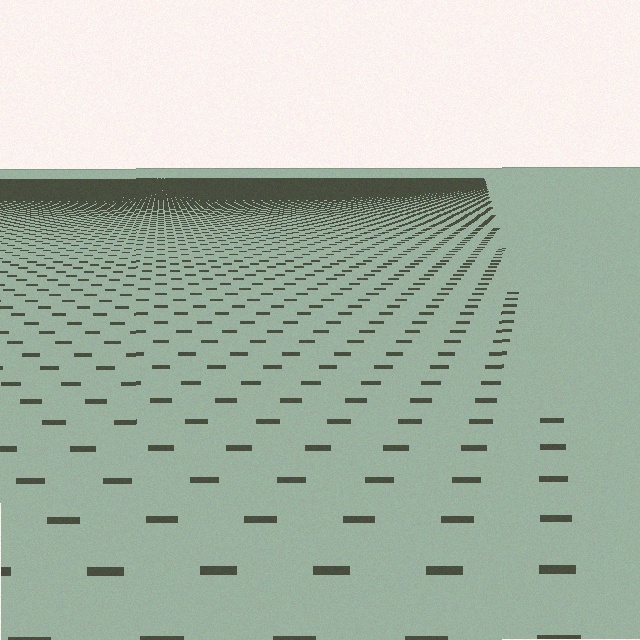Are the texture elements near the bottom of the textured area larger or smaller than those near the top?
Larger. Near the bottom, elements are closer to the viewer and appear at a bigger on-screen size.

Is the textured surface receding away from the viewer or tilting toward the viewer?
The surface is receding away from the viewer. Texture elements get smaller and denser toward the top.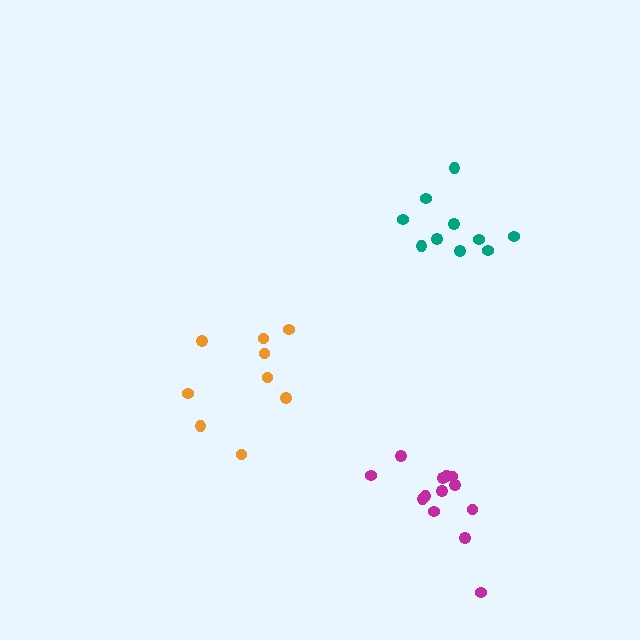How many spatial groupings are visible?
There are 3 spatial groupings.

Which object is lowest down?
The magenta cluster is bottommost.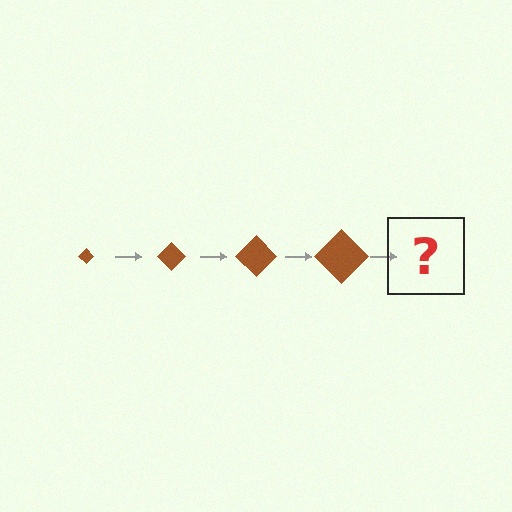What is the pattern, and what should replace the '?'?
The pattern is that the diamond gets progressively larger each step. The '?' should be a brown diamond, larger than the previous one.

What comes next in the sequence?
The next element should be a brown diamond, larger than the previous one.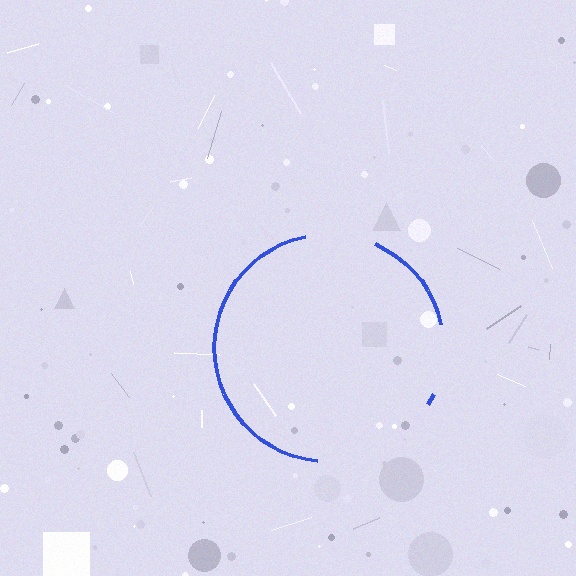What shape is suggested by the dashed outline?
The dashed outline suggests a circle.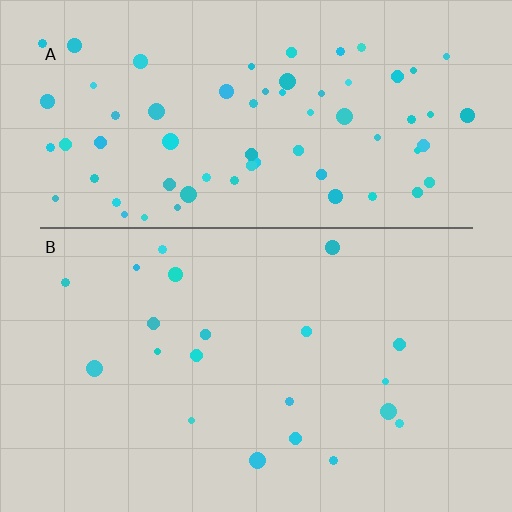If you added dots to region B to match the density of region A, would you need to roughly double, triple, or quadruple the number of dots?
Approximately triple.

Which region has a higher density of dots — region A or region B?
A (the top).